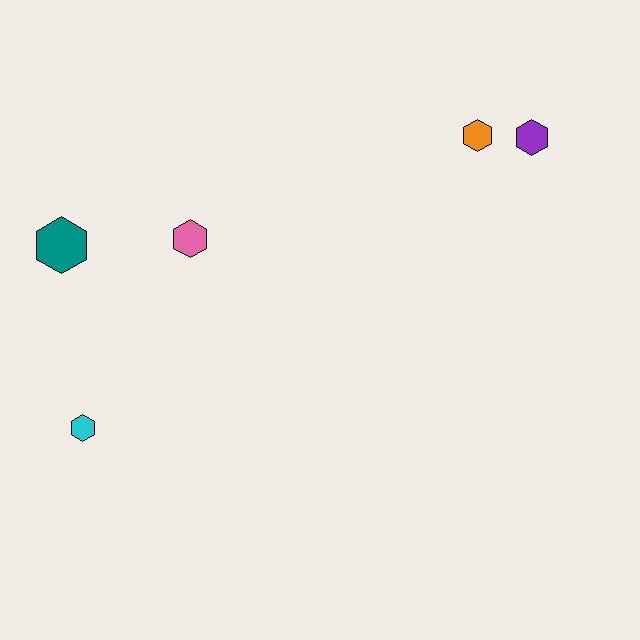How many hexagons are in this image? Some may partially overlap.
There are 5 hexagons.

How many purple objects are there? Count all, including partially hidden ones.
There is 1 purple object.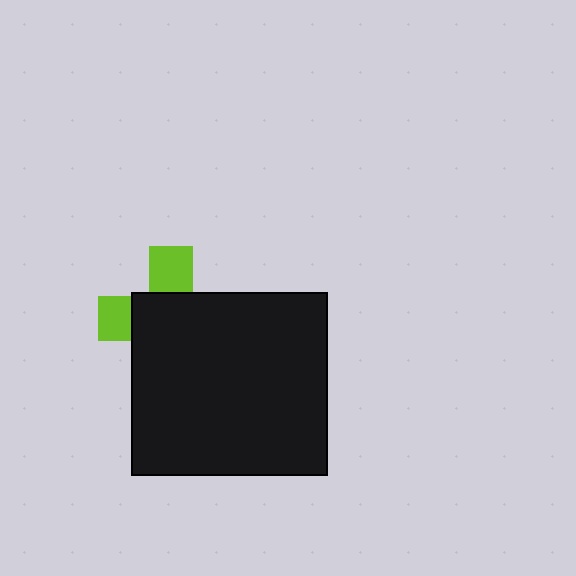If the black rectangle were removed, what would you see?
You would see the complete lime cross.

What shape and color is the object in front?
The object in front is a black rectangle.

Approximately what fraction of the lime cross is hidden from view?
Roughly 68% of the lime cross is hidden behind the black rectangle.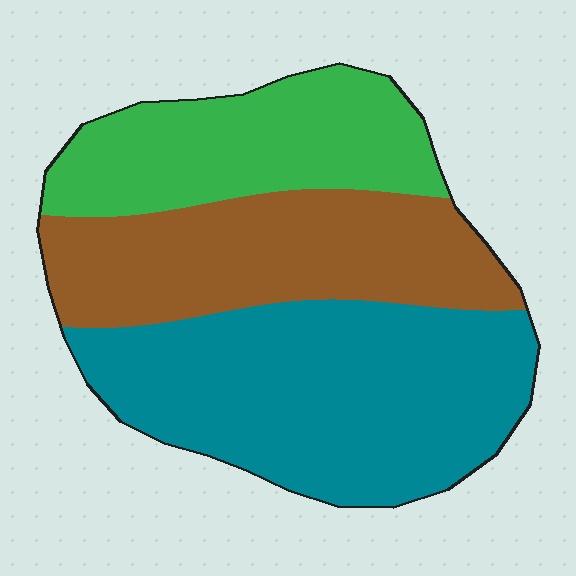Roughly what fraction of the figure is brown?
Brown covers about 30% of the figure.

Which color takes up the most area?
Teal, at roughly 45%.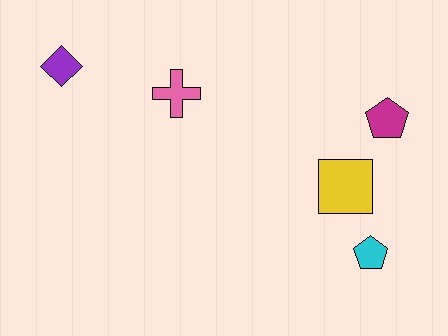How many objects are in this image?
There are 5 objects.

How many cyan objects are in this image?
There is 1 cyan object.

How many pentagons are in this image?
There are 2 pentagons.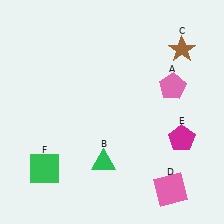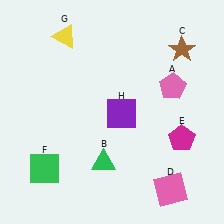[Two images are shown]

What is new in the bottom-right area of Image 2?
A purple square (H) was added in the bottom-right area of Image 2.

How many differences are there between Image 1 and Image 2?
There are 2 differences between the two images.